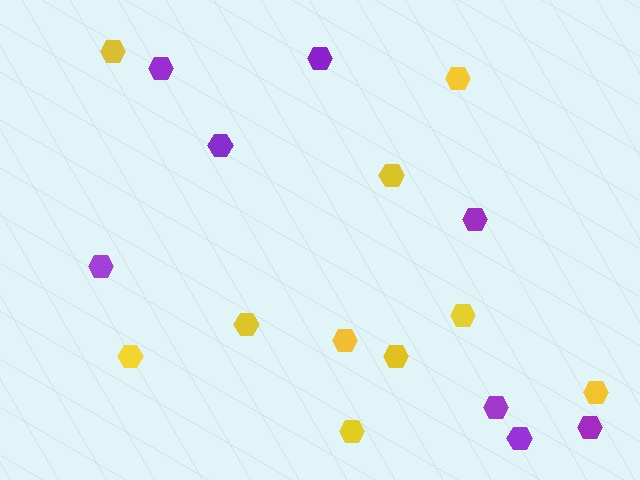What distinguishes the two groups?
There are 2 groups: one group of purple hexagons (8) and one group of yellow hexagons (10).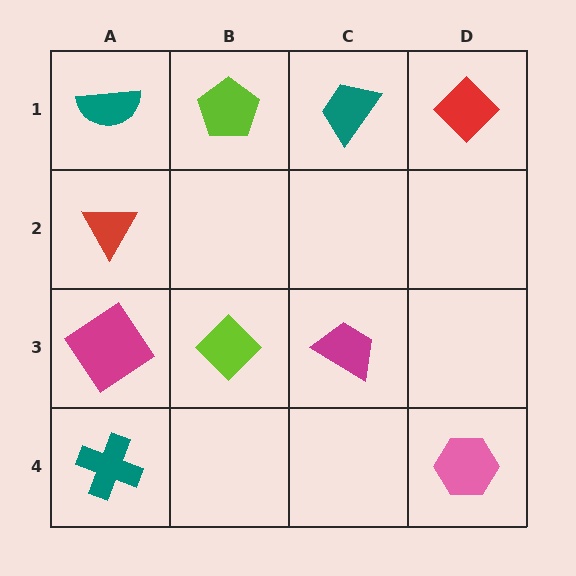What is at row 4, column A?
A teal cross.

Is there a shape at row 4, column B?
No, that cell is empty.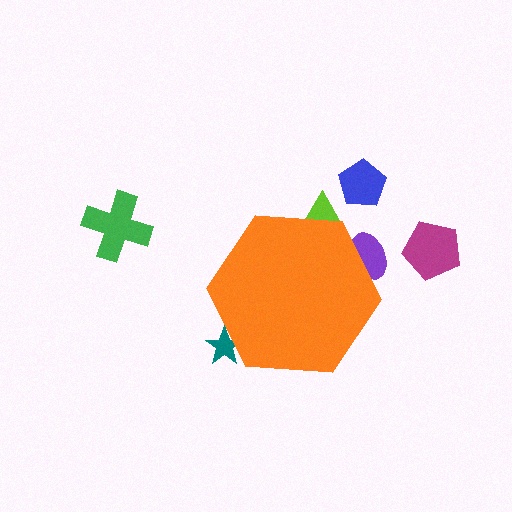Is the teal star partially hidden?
Yes, the teal star is partially hidden behind the orange hexagon.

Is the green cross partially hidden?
No, the green cross is fully visible.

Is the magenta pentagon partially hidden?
No, the magenta pentagon is fully visible.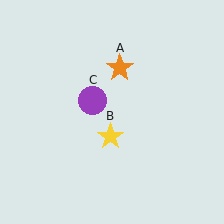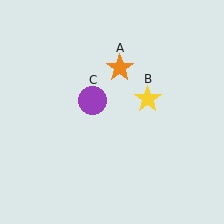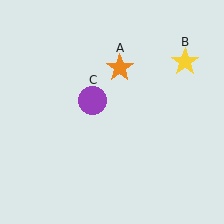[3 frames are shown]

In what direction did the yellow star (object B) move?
The yellow star (object B) moved up and to the right.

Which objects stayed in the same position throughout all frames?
Orange star (object A) and purple circle (object C) remained stationary.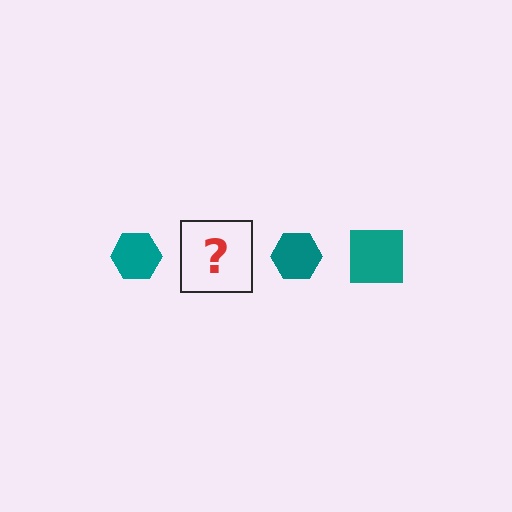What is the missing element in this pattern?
The missing element is a teal square.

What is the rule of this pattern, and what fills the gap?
The rule is that the pattern cycles through hexagon, square shapes in teal. The gap should be filled with a teal square.